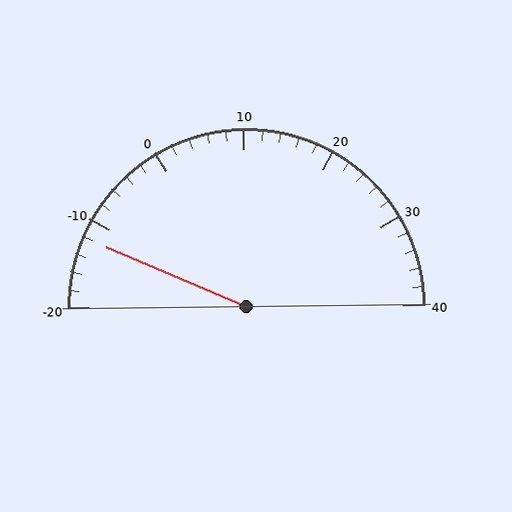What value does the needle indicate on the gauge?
The needle indicates approximately -12.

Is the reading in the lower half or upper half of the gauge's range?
The reading is in the lower half of the range (-20 to 40).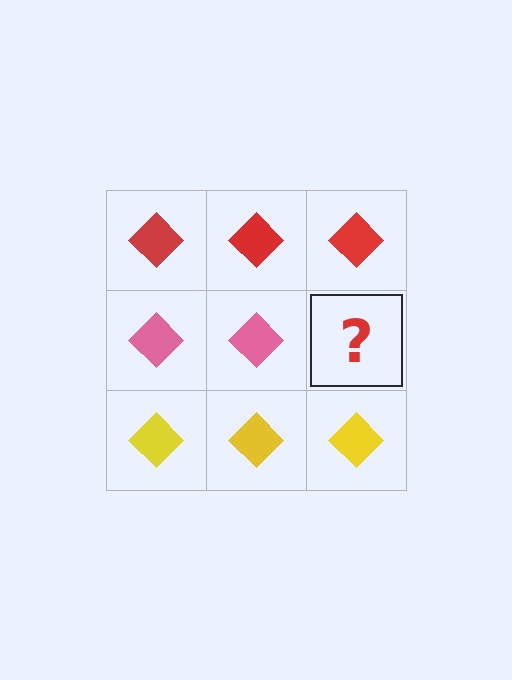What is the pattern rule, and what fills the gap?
The rule is that each row has a consistent color. The gap should be filled with a pink diamond.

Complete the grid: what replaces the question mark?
The question mark should be replaced with a pink diamond.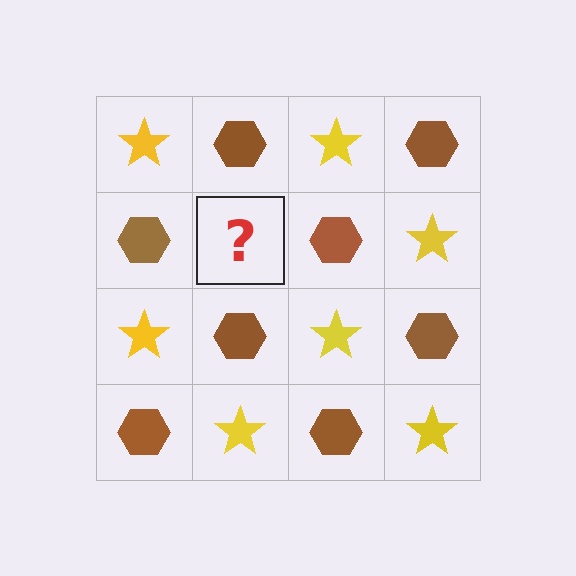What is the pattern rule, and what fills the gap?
The rule is that it alternates yellow star and brown hexagon in a checkerboard pattern. The gap should be filled with a yellow star.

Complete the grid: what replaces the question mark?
The question mark should be replaced with a yellow star.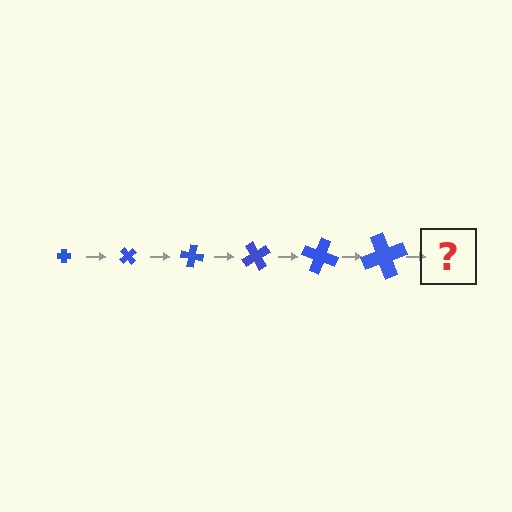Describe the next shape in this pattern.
It should be a cross, larger than the previous one and rotated 300 degrees from the start.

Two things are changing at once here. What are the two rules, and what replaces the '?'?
The two rules are that the cross grows larger each step and it rotates 50 degrees each step. The '?' should be a cross, larger than the previous one and rotated 300 degrees from the start.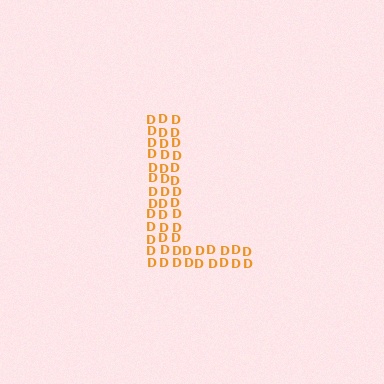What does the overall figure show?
The overall figure shows the letter L.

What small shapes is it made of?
It is made of small letter D's.